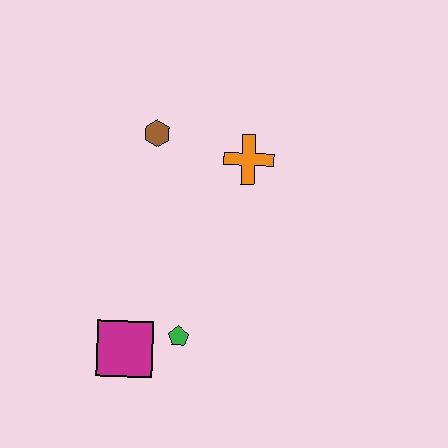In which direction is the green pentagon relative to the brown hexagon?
The green pentagon is below the brown hexagon.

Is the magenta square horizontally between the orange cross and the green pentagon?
No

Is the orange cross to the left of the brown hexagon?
No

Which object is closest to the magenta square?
The green pentagon is closest to the magenta square.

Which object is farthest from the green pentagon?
The brown hexagon is farthest from the green pentagon.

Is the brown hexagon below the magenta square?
No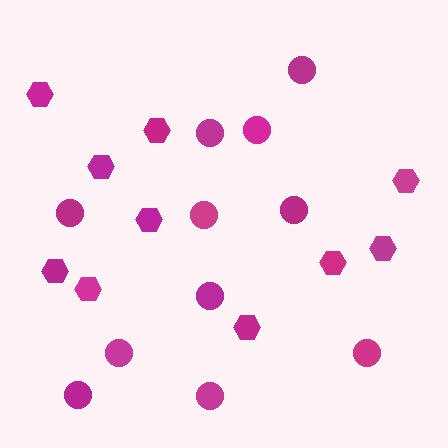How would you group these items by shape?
There are 2 groups: one group of hexagons (10) and one group of circles (11).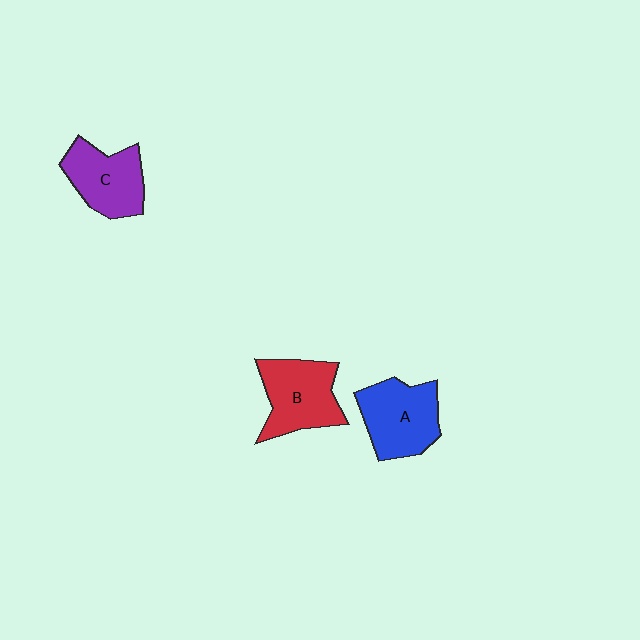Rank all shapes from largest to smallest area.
From largest to smallest: A (blue), B (red), C (purple).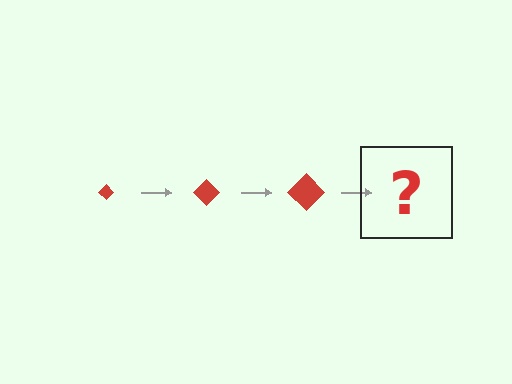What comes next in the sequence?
The next element should be a red diamond, larger than the previous one.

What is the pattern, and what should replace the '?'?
The pattern is that the diamond gets progressively larger each step. The '?' should be a red diamond, larger than the previous one.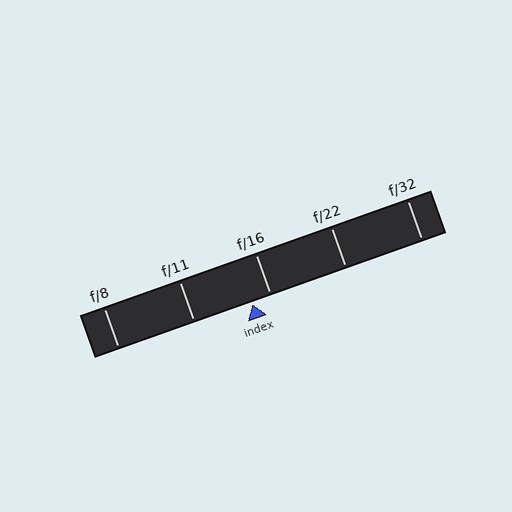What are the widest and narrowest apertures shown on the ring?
The widest aperture shown is f/8 and the narrowest is f/32.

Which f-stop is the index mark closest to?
The index mark is closest to f/16.